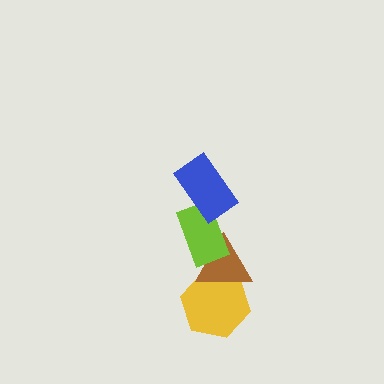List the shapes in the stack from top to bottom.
From top to bottom: the blue rectangle, the lime rectangle, the brown triangle, the yellow hexagon.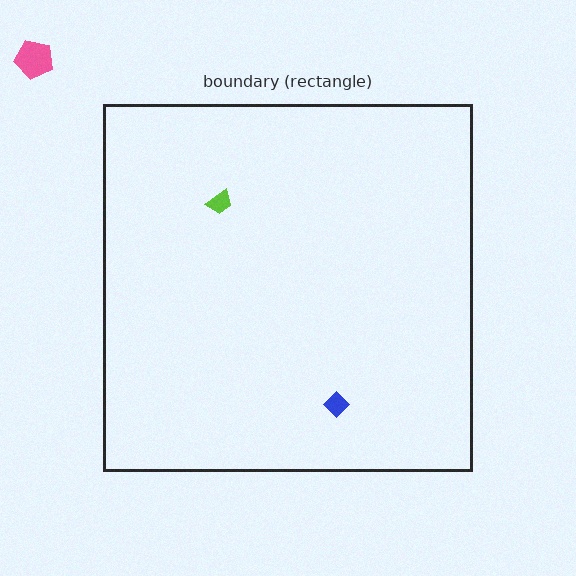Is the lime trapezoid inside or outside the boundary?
Inside.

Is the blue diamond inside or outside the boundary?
Inside.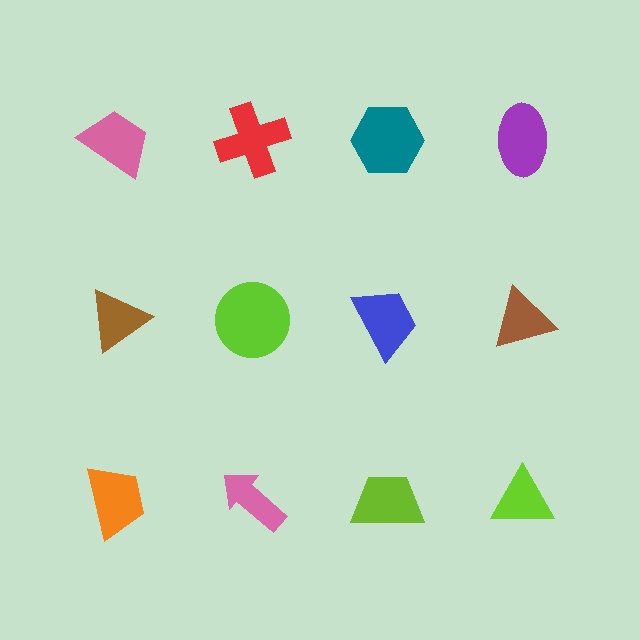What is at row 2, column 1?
A brown triangle.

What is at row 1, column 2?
A red cross.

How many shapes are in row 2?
4 shapes.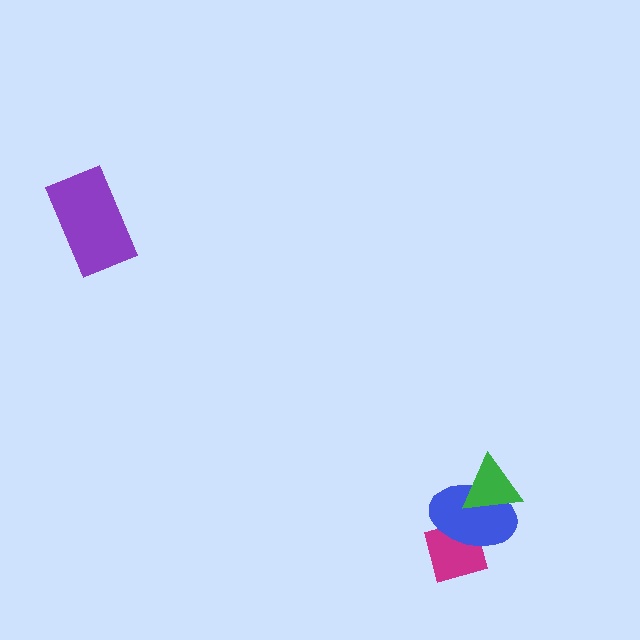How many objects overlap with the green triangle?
1 object overlaps with the green triangle.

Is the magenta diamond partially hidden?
Yes, it is partially covered by another shape.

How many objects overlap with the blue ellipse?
2 objects overlap with the blue ellipse.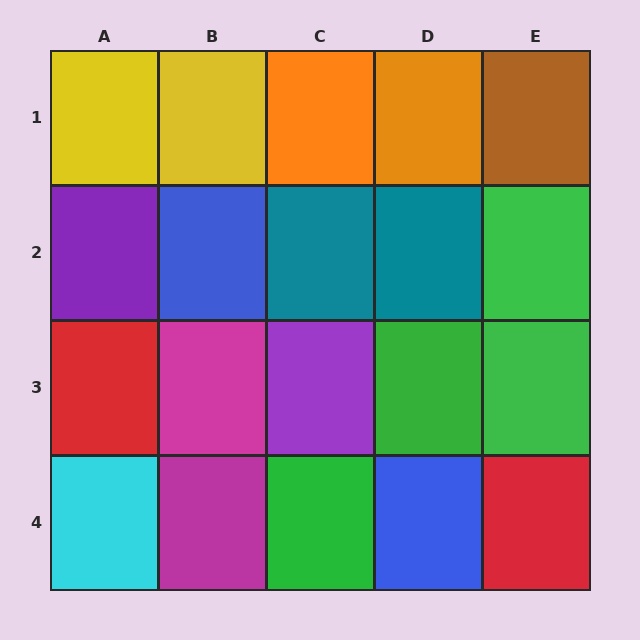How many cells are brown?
1 cell is brown.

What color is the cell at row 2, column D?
Teal.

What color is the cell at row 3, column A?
Red.